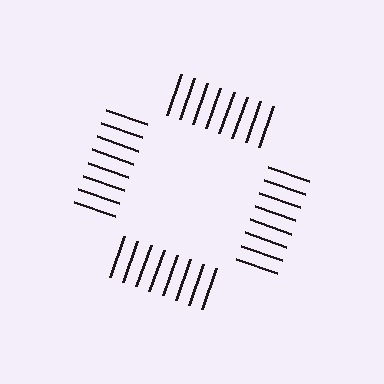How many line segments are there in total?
32 — 8 along each of the 4 edges.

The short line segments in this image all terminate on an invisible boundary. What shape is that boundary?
An illusory square — the line segments terminate on its edges but no continuous stroke is drawn.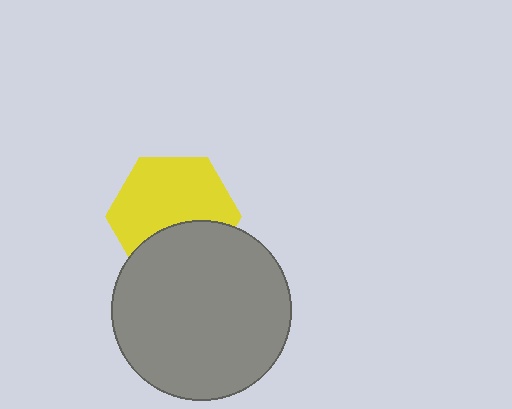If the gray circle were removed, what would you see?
You would see the complete yellow hexagon.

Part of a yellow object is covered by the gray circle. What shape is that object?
It is a hexagon.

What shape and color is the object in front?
The object in front is a gray circle.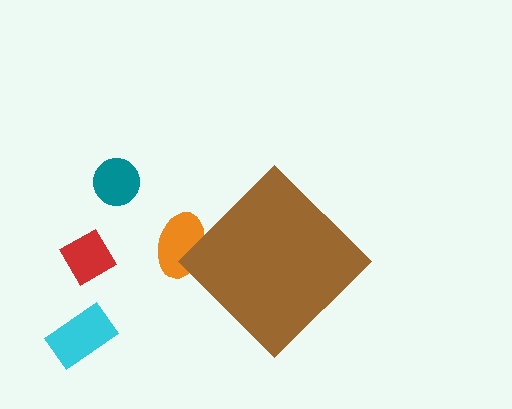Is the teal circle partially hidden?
No, the teal circle is fully visible.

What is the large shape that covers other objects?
A brown diamond.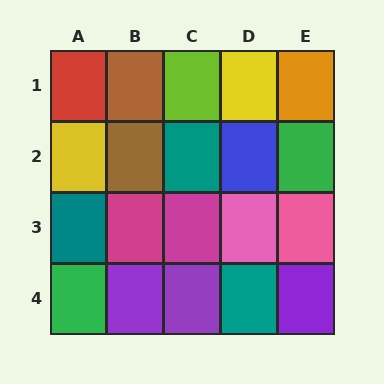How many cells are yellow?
2 cells are yellow.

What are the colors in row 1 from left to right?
Red, brown, lime, yellow, orange.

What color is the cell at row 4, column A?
Green.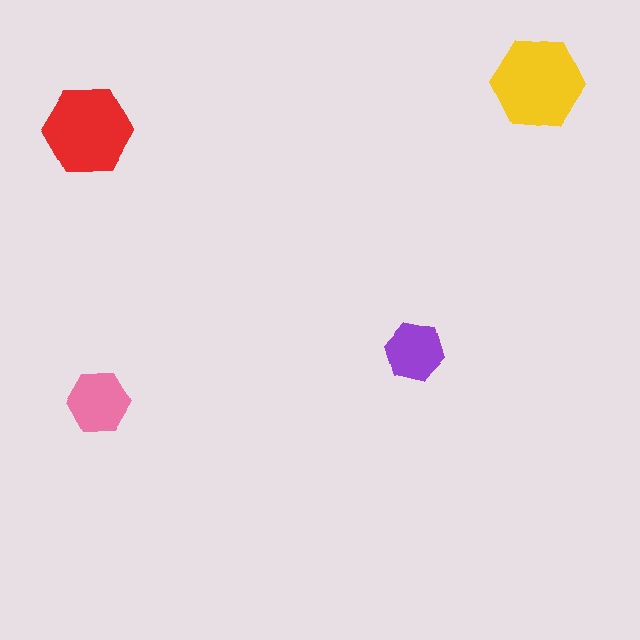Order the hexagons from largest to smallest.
the yellow one, the red one, the pink one, the purple one.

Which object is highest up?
The yellow hexagon is topmost.